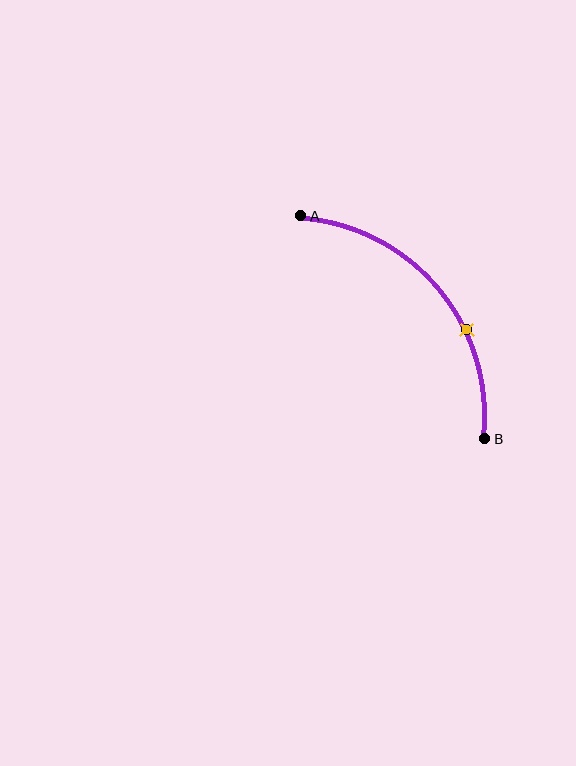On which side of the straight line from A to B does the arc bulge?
The arc bulges above and to the right of the straight line connecting A and B.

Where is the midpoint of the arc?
The arc midpoint is the point on the curve farthest from the straight line joining A and B. It sits above and to the right of that line.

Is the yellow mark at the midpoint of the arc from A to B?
No. The yellow mark lies on the arc but is closer to endpoint B. The arc midpoint would be at the point on the curve equidistant along the arc from both A and B.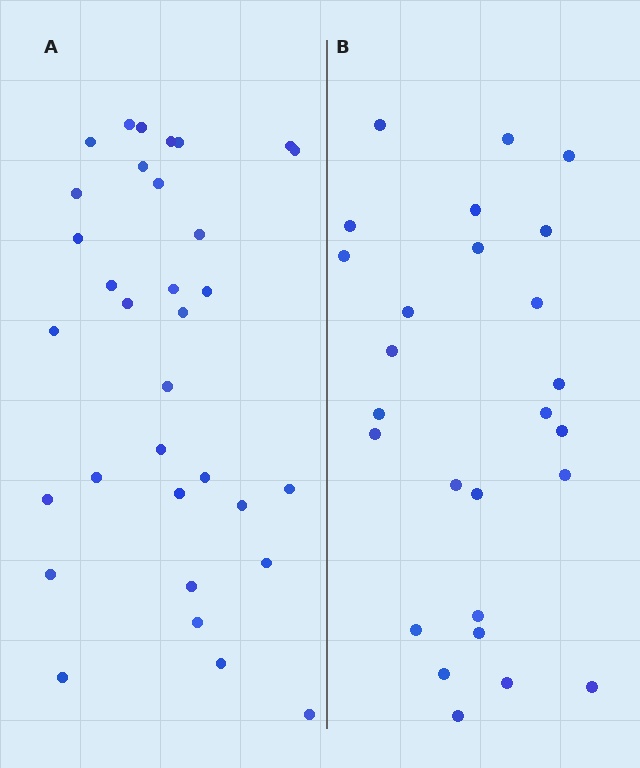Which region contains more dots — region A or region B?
Region A (the left region) has more dots.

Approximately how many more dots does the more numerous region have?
Region A has roughly 8 or so more dots than region B.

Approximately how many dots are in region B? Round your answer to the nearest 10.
About 30 dots. (The exact count is 26, which rounds to 30.)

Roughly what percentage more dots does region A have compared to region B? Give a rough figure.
About 25% more.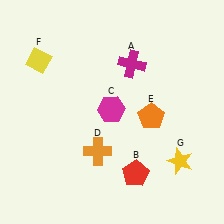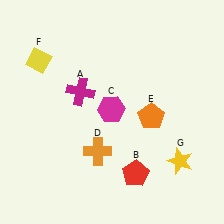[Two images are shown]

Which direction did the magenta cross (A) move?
The magenta cross (A) moved left.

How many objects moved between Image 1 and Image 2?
1 object moved between the two images.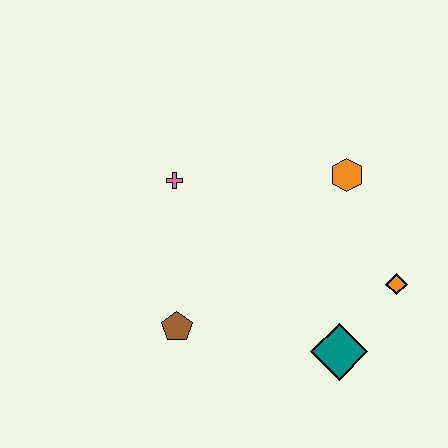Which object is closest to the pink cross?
The brown pentagon is closest to the pink cross.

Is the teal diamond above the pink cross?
No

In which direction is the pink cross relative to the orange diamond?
The pink cross is to the left of the orange diamond.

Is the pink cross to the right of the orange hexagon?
No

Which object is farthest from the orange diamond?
The pink cross is farthest from the orange diamond.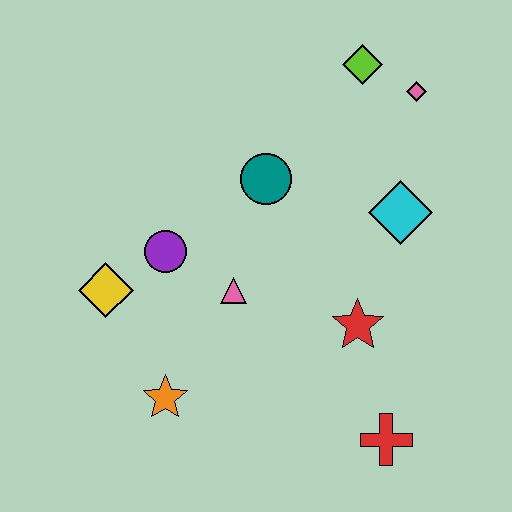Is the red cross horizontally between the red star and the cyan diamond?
Yes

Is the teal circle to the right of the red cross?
No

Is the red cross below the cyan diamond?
Yes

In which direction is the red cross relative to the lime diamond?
The red cross is below the lime diamond.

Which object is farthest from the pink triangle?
The pink diamond is farthest from the pink triangle.